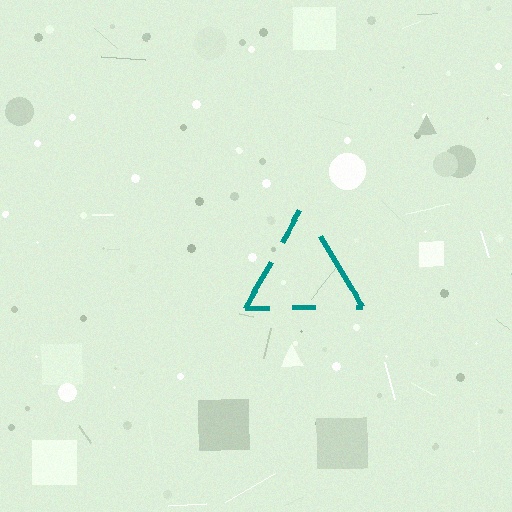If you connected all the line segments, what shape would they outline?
They would outline a triangle.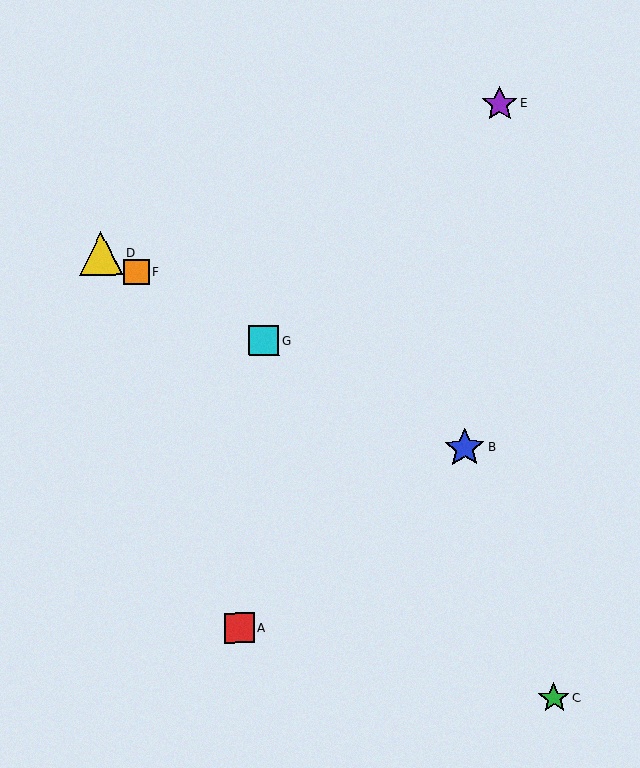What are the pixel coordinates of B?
Object B is at (465, 448).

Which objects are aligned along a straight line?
Objects B, D, F, G are aligned along a straight line.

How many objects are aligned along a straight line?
4 objects (B, D, F, G) are aligned along a straight line.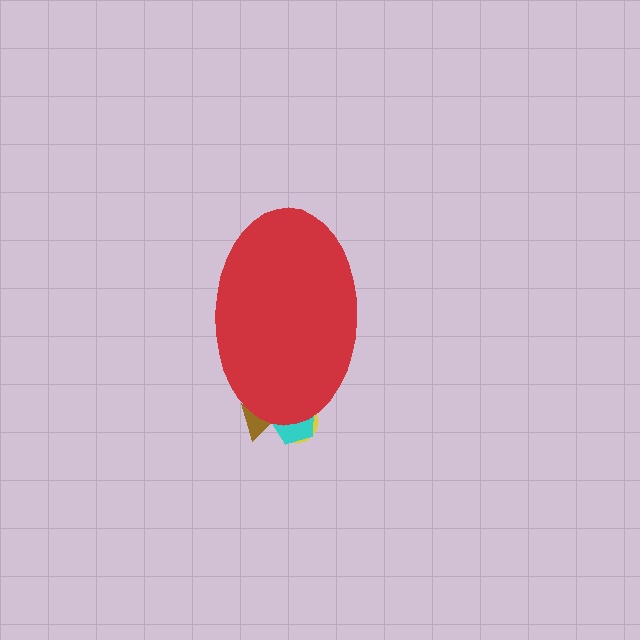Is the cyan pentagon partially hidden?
Yes, the cyan pentagon is partially hidden behind the red ellipse.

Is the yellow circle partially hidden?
Yes, the yellow circle is partially hidden behind the red ellipse.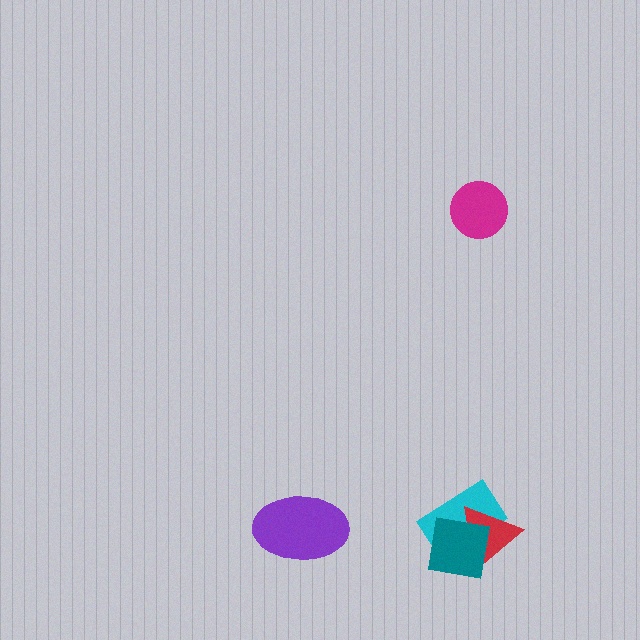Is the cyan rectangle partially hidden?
Yes, it is partially covered by another shape.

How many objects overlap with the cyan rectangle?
2 objects overlap with the cyan rectangle.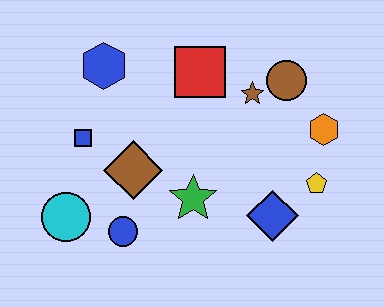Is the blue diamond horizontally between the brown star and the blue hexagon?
No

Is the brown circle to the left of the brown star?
No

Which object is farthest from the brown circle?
The cyan circle is farthest from the brown circle.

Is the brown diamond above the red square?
No